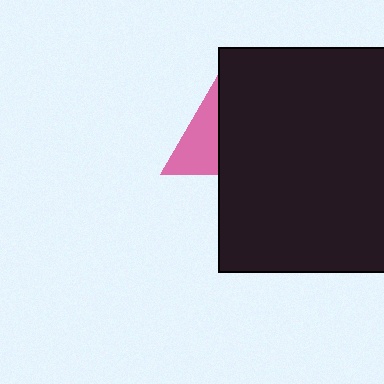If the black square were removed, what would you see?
You would see the complete pink triangle.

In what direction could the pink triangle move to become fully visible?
The pink triangle could move left. That would shift it out from behind the black square entirely.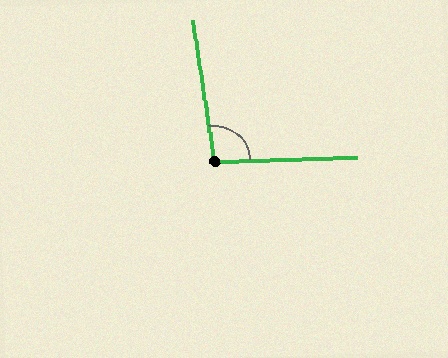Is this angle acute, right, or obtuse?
It is obtuse.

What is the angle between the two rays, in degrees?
Approximately 97 degrees.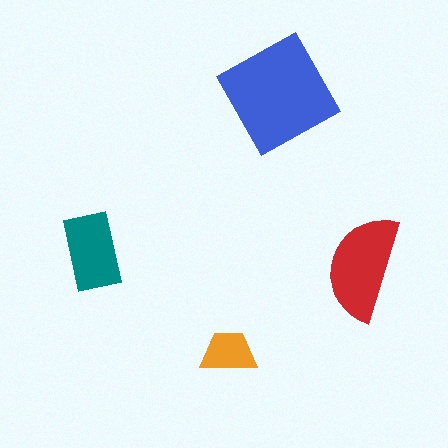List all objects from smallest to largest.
The orange trapezoid, the teal rectangle, the red semicircle, the blue diamond.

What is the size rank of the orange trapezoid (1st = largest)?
4th.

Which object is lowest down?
The orange trapezoid is bottommost.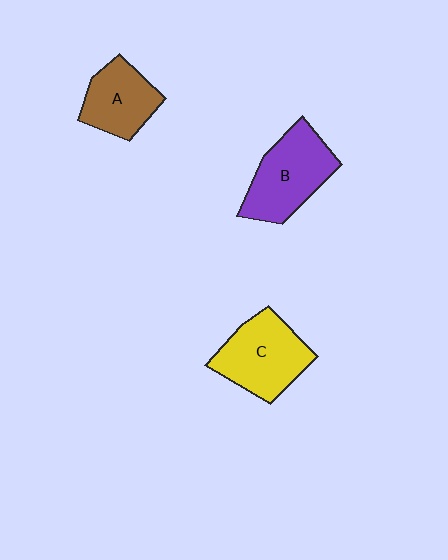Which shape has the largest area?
Shape B (purple).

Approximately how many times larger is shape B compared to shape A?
Approximately 1.3 times.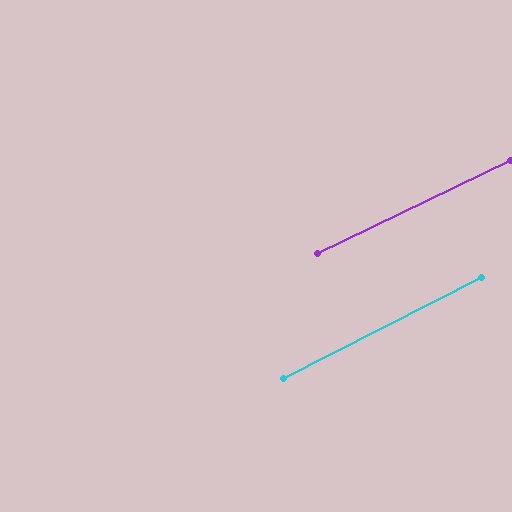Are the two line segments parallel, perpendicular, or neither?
Parallel — their directions differ by only 1.4°.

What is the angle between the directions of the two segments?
Approximately 1 degree.